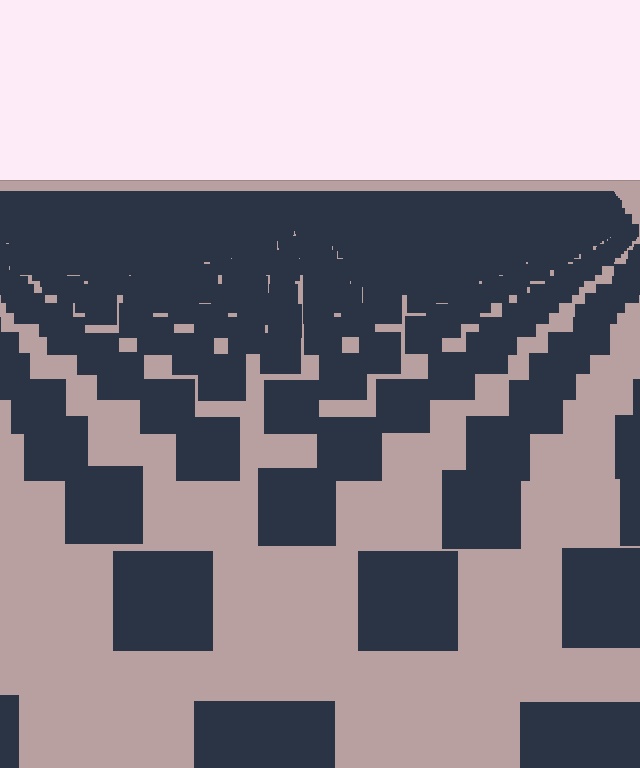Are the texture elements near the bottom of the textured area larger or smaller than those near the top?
Larger. Near the bottom, elements are closer to the viewer and appear at a bigger on-screen size.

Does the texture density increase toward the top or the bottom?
Density increases toward the top.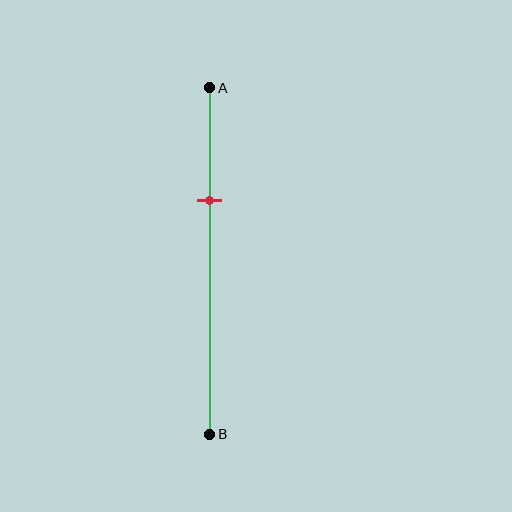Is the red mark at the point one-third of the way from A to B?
Yes, the mark is approximately at the one-third point.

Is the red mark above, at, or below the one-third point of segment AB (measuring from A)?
The red mark is approximately at the one-third point of segment AB.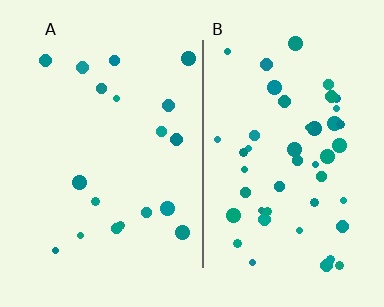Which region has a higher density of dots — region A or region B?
B (the right).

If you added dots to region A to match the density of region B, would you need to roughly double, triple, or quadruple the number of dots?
Approximately double.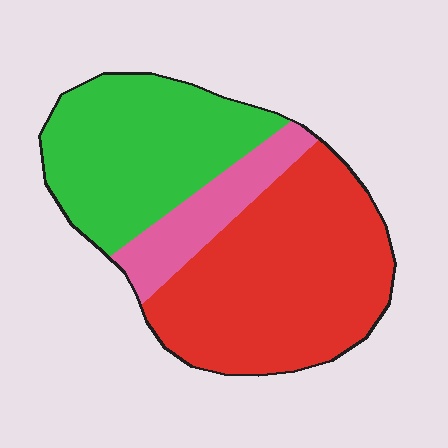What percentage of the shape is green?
Green takes up about three eighths (3/8) of the shape.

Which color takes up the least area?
Pink, at roughly 15%.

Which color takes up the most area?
Red, at roughly 50%.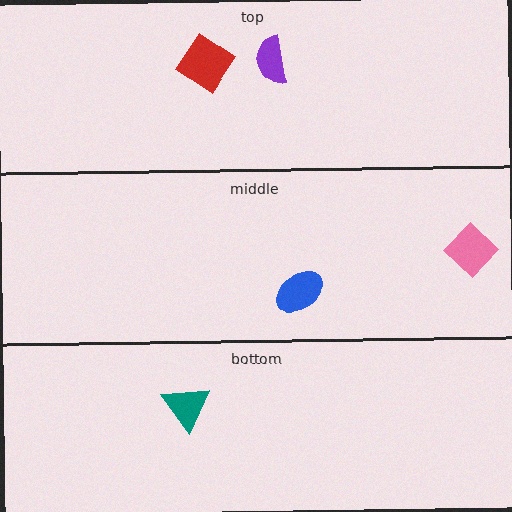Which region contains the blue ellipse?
The middle region.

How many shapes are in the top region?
2.